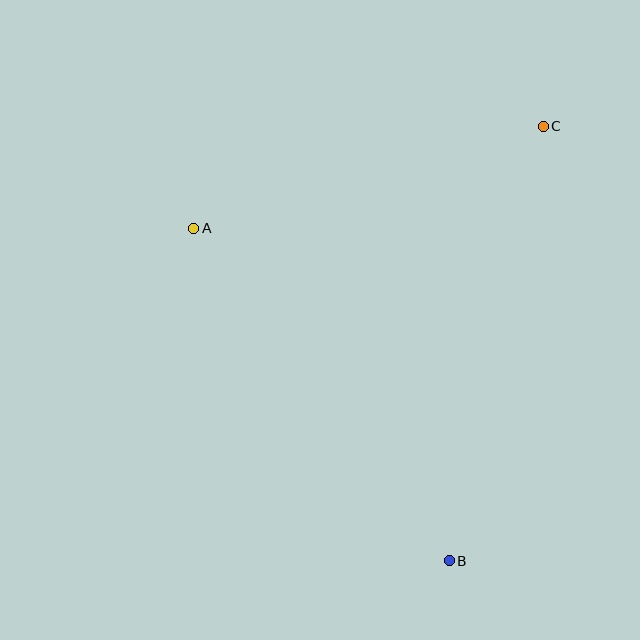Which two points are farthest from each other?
Points B and C are farthest from each other.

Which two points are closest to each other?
Points A and C are closest to each other.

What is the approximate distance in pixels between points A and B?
The distance between A and B is approximately 419 pixels.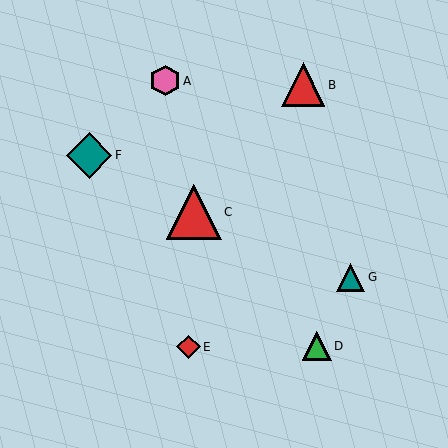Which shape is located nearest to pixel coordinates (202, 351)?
The red diamond (labeled E) at (188, 347) is nearest to that location.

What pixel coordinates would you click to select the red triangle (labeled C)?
Click at (194, 212) to select the red triangle C.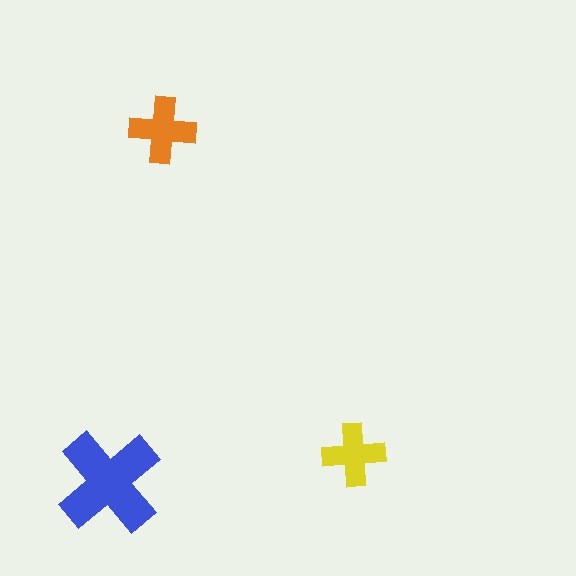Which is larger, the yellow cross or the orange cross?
The orange one.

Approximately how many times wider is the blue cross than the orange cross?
About 1.5 times wider.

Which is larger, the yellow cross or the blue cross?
The blue one.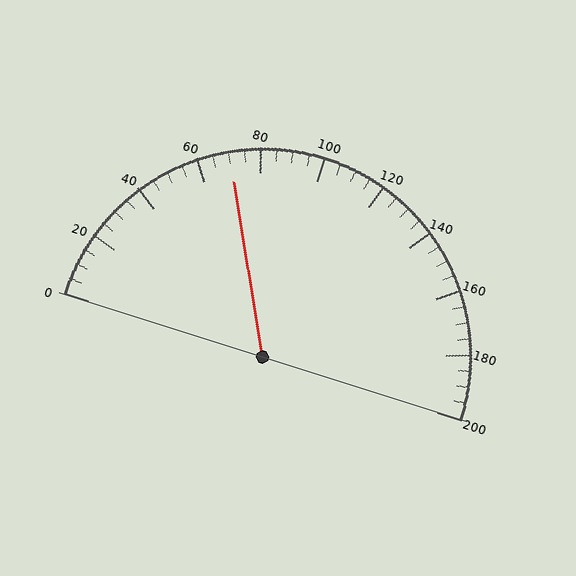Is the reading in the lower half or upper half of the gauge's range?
The reading is in the lower half of the range (0 to 200).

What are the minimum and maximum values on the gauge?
The gauge ranges from 0 to 200.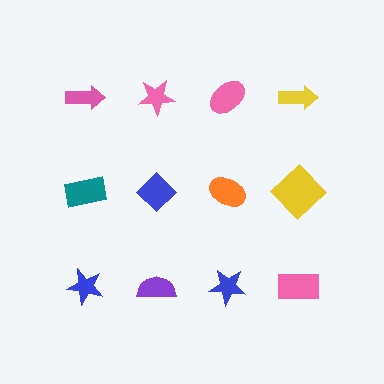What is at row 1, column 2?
A pink star.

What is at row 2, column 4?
A yellow diamond.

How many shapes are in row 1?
4 shapes.